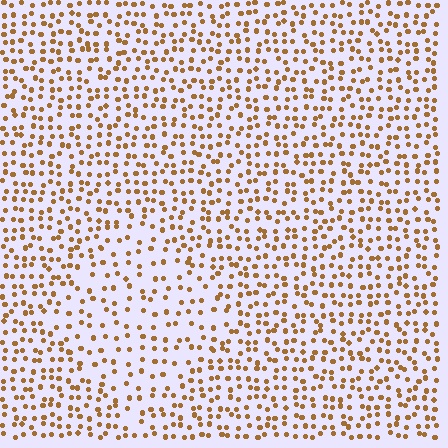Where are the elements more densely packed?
The elements are more densely packed outside the diamond boundary.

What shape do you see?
I see a diamond.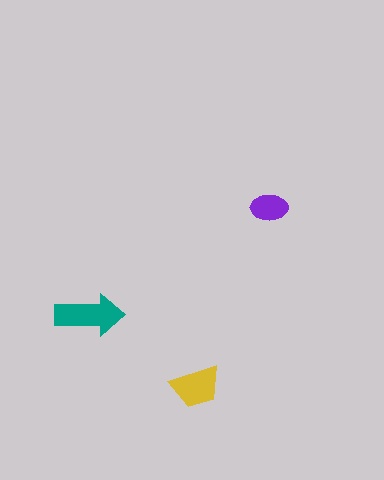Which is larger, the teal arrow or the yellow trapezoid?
The teal arrow.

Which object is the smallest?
The purple ellipse.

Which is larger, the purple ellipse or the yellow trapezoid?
The yellow trapezoid.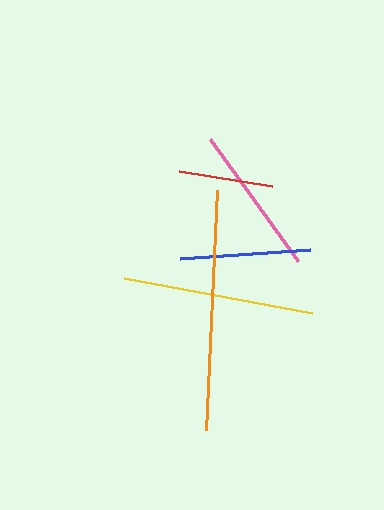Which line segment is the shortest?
The red line is the shortest at approximately 94 pixels.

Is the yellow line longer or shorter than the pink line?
The yellow line is longer than the pink line.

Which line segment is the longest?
The orange line is the longest at approximately 241 pixels.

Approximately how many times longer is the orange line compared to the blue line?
The orange line is approximately 1.9 times the length of the blue line.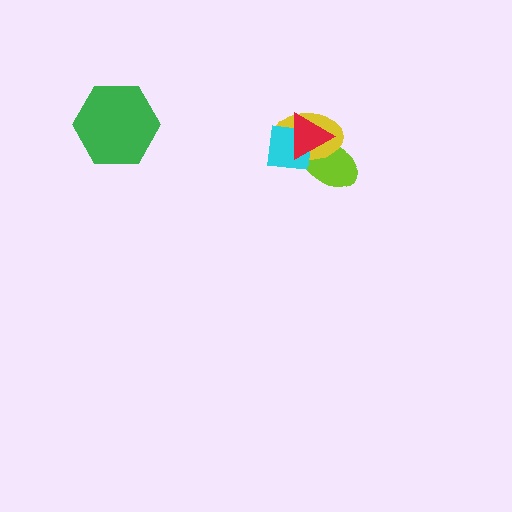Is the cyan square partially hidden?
Yes, it is partially covered by another shape.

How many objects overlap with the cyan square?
3 objects overlap with the cyan square.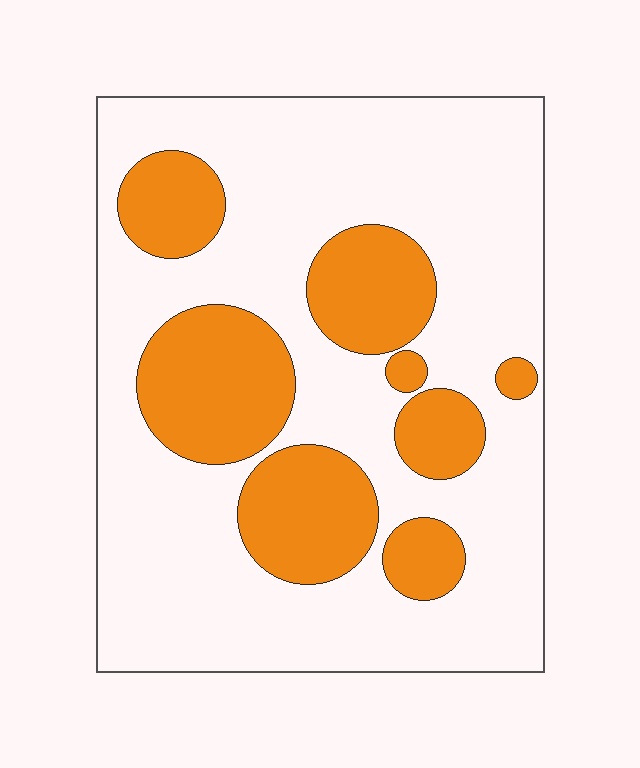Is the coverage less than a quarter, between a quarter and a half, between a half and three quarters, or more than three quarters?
Between a quarter and a half.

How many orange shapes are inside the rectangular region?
8.